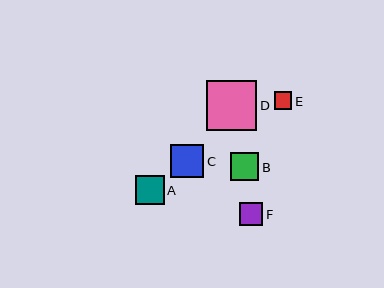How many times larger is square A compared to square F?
Square A is approximately 1.3 times the size of square F.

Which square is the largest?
Square D is the largest with a size of approximately 51 pixels.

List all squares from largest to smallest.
From largest to smallest: D, C, A, B, F, E.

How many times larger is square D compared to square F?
Square D is approximately 2.2 times the size of square F.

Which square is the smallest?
Square E is the smallest with a size of approximately 18 pixels.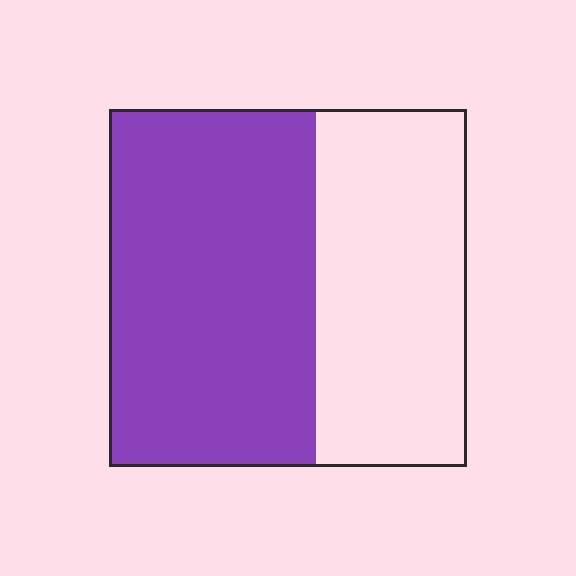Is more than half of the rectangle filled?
Yes.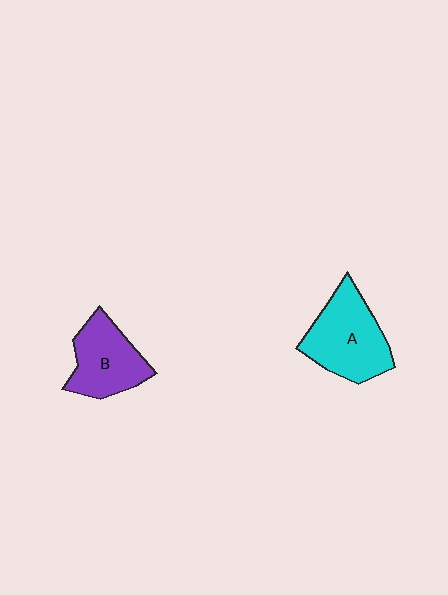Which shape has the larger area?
Shape A (cyan).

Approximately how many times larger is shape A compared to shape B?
Approximately 1.2 times.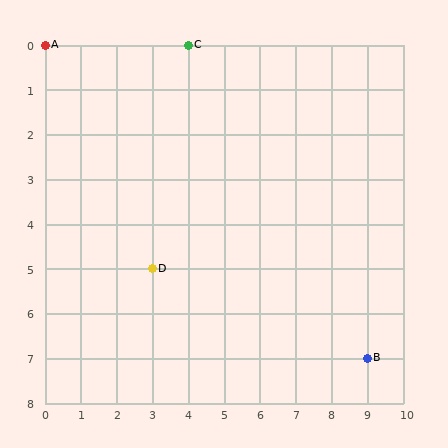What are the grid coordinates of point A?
Point A is at grid coordinates (0, 0).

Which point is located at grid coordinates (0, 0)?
Point A is at (0, 0).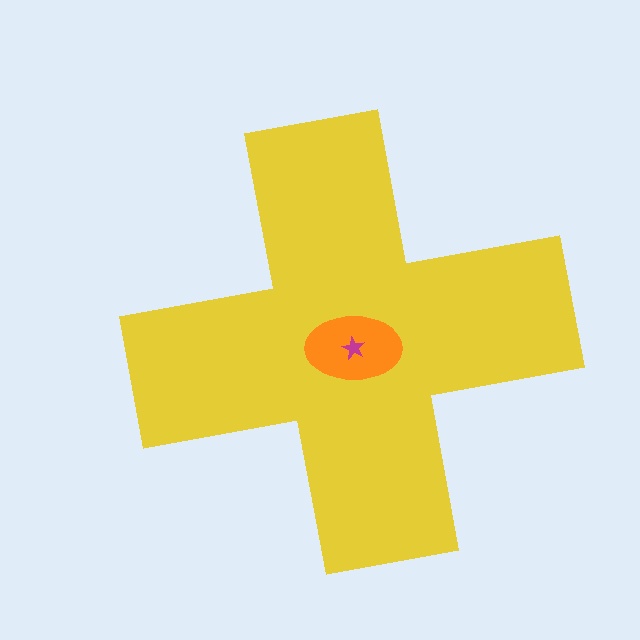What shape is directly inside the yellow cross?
The orange ellipse.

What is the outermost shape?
The yellow cross.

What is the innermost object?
The magenta star.